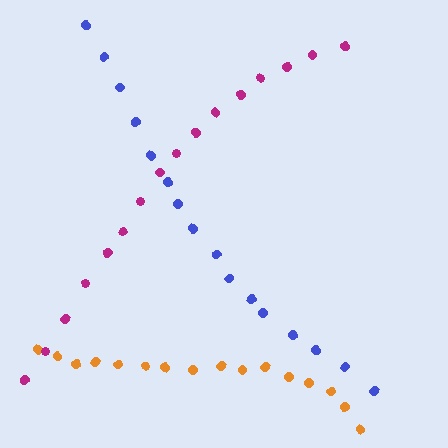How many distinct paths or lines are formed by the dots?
There are 3 distinct paths.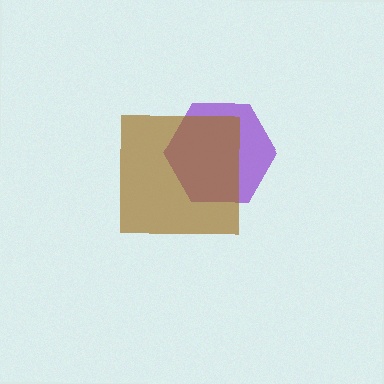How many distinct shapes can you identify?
There are 2 distinct shapes: a purple hexagon, a brown square.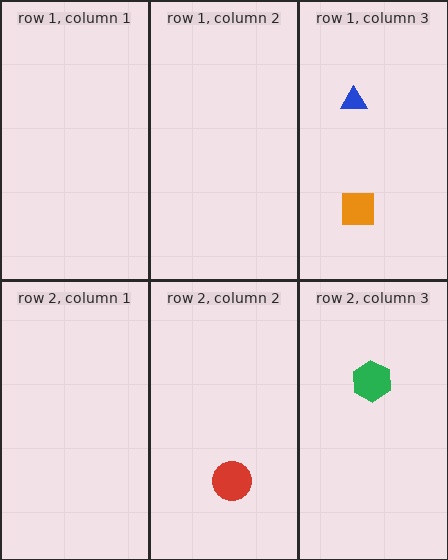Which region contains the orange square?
The row 1, column 3 region.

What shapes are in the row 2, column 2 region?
The red circle.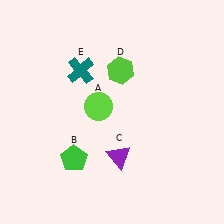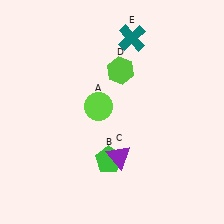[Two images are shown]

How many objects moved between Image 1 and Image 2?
2 objects moved between the two images.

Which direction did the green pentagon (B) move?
The green pentagon (B) moved right.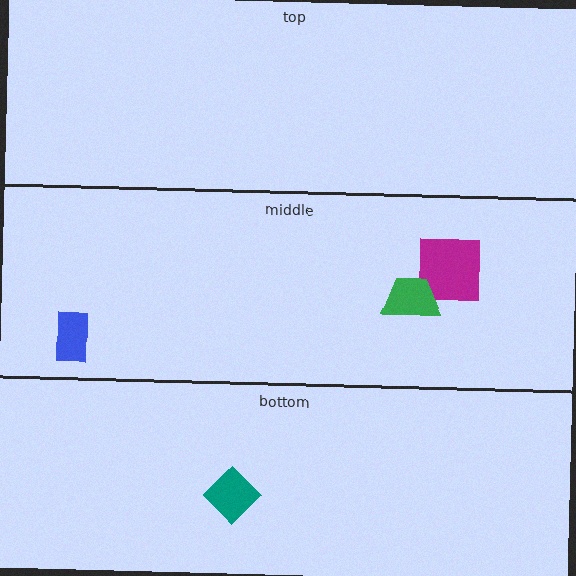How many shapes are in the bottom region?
1.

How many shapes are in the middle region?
3.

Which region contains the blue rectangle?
The middle region.